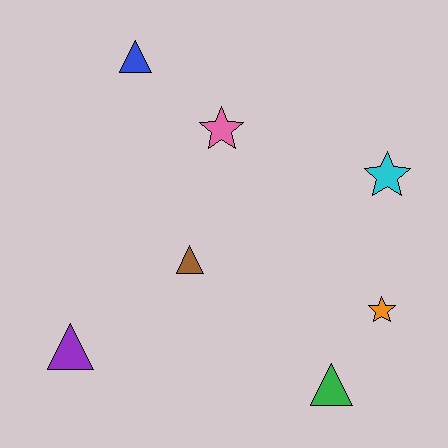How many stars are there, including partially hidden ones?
There are 3 stars.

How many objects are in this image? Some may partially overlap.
There are 7 objects.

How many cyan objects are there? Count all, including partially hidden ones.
There is 1 cyan object.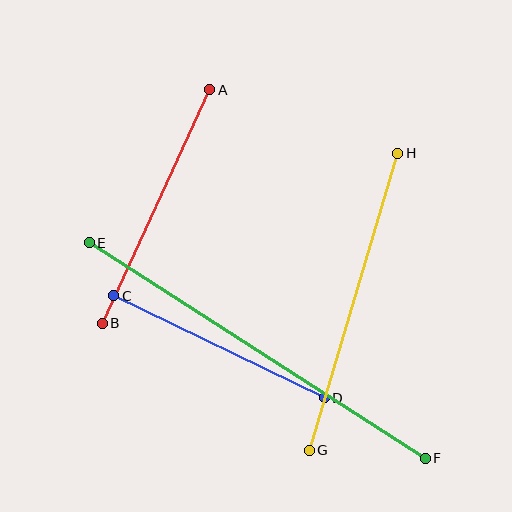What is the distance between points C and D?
The distance is approximately 234 pixels.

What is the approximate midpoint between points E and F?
The midpoint is at approximately (257, 350) pixels.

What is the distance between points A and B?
The distance is approximately 257 pixels.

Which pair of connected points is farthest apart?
Points E and F are farthest apart.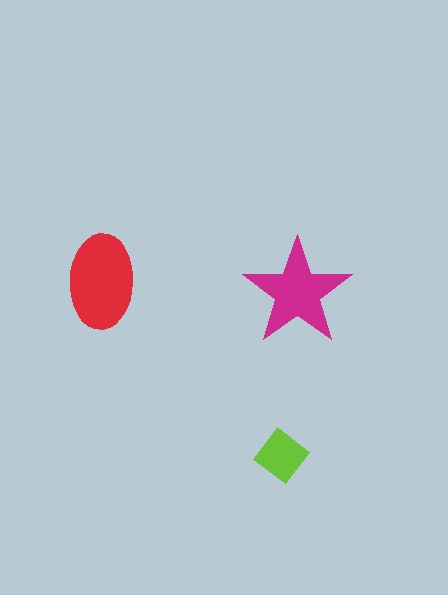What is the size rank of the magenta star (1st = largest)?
2nd.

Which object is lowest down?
The lime diamond is bottommost.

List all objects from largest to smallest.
The red ellipse, the magenta star, the lime diamond.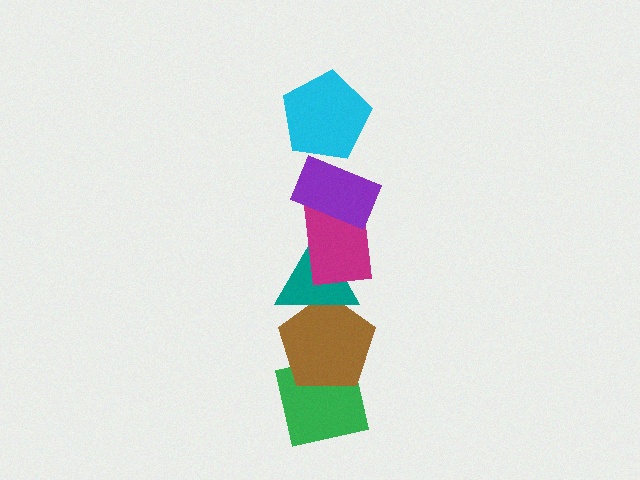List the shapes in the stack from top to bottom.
From top to bottom: the cyan pentagon, the purple rectangle, the magenta rectangle, the teal triangle, the brown pentagon, the green square.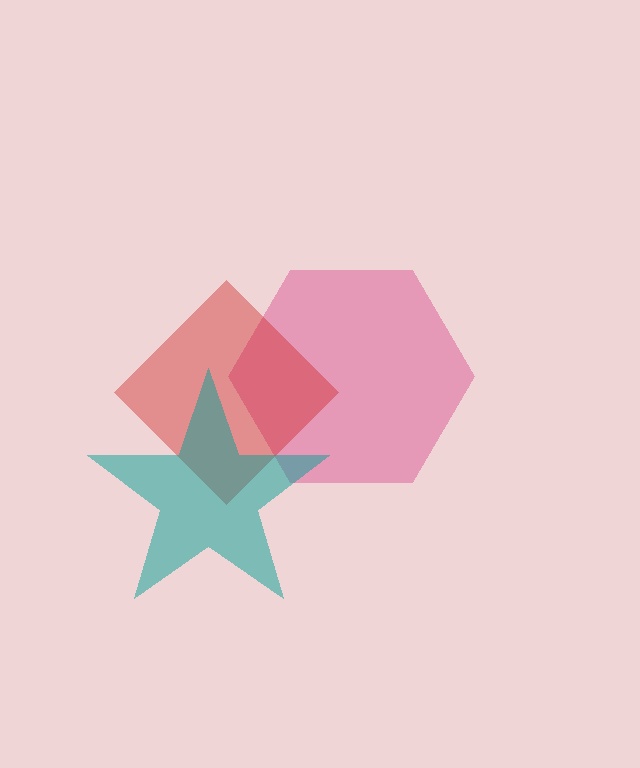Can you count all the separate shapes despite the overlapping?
Yes, there are 3 separate shapes.